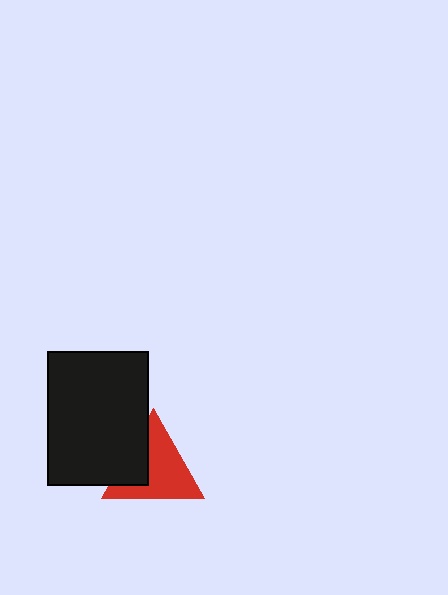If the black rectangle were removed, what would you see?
You would see the complete red triangle.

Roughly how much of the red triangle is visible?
Most of it is visible (roughly 70%).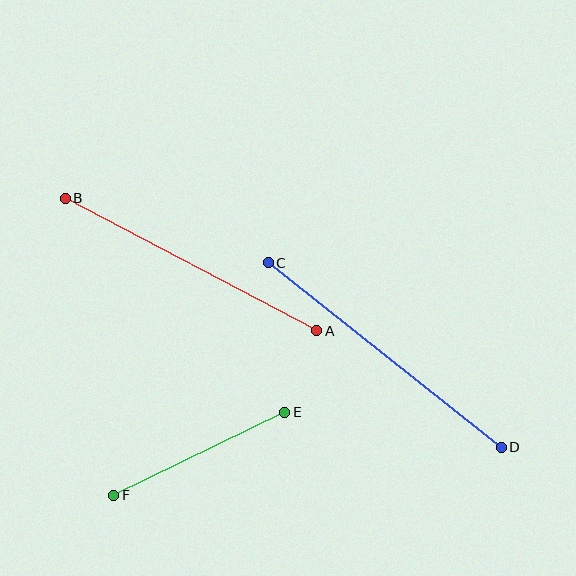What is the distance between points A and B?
The distance is approximately 284 pixels.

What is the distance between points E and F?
The distance is approximately 190 pixels.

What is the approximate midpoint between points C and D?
The midpoint is at approximately (385, 355) pixels.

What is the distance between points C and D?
The distance is approximately 297 pixels.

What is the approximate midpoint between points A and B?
The midpoint is at approximately (191, 264) pixels.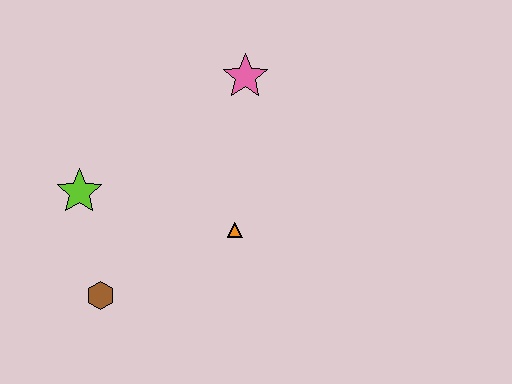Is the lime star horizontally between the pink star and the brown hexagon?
No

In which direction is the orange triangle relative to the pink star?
The orange triangle is below the pink star.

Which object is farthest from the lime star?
The pink star is farthest from the lime star.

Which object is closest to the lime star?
The brown hexagon is closest to the lime star.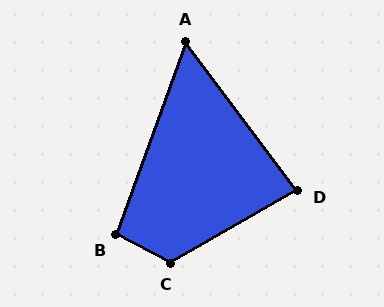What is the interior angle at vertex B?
Approximately 97 degrees (obtuse).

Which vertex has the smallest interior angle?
A, at approximately 57 degrees.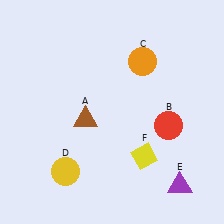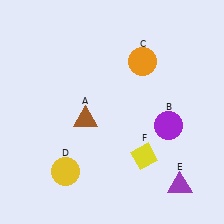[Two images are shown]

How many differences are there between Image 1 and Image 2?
There is 1 difference between the two images.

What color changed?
The circle (B) changed from red in Image 1 to purple in Image 2.